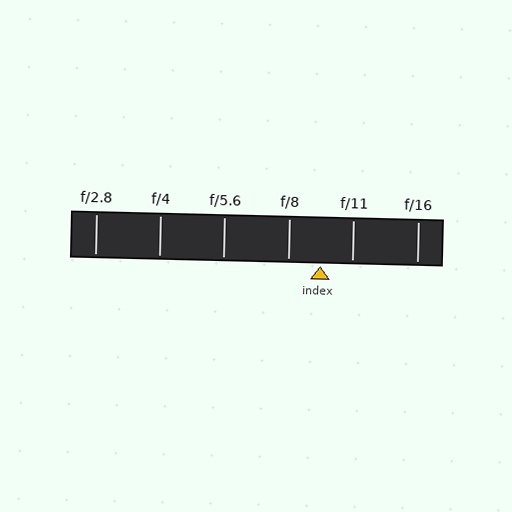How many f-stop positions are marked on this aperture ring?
There are 6 f-stop positions marked.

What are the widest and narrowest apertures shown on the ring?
The widest aperture shown is f/2.8 and the narrowest is f/16.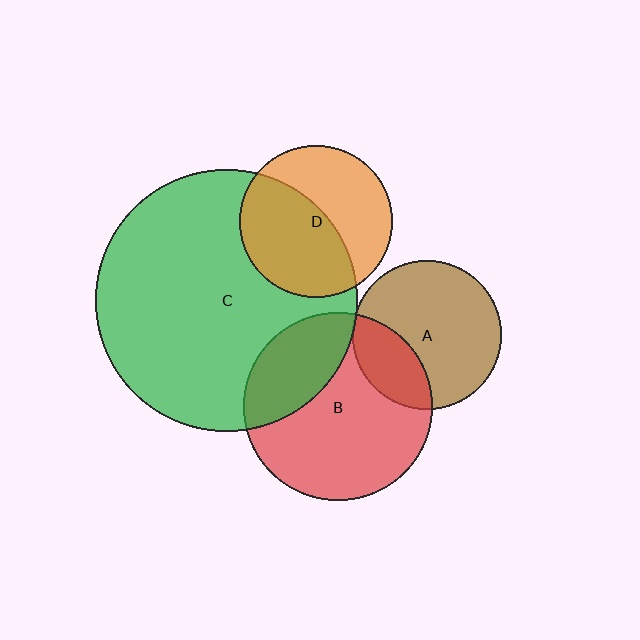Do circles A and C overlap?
Yes.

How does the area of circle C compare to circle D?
Approximately 3.0 times.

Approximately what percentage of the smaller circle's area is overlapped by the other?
Approximately 5%.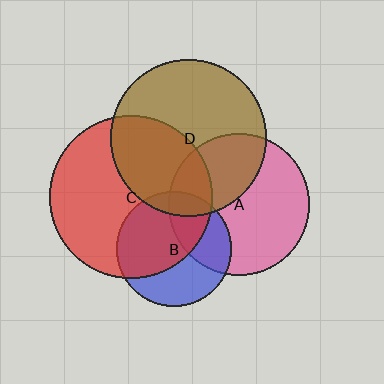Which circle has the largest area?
Circle C (red).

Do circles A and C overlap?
Yes.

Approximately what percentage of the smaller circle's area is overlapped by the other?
Approximately 20%.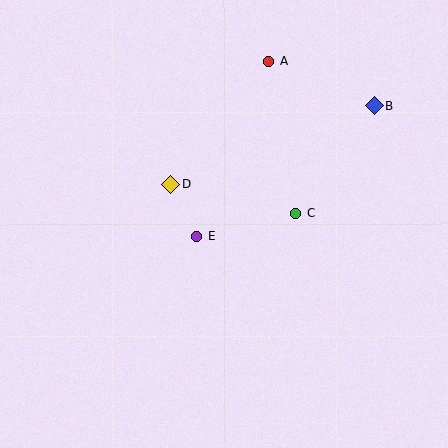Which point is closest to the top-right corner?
Point B is closest to the top-right corner.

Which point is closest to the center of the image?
Point E at (197, 236) is closest to the center.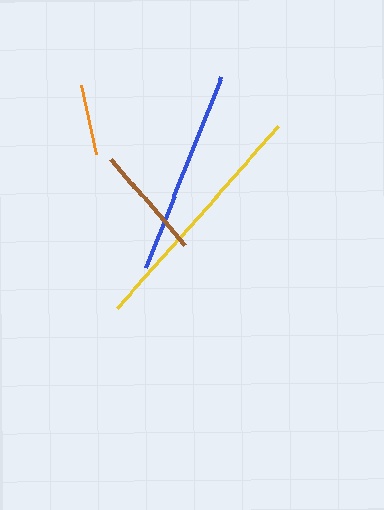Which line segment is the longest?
The yellow line is the longest at approximately 242 pixels.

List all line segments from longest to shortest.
From longest to shortest: yellow, blue, brown, orange.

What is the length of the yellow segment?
The yellow segment is approximately 242 pixels long.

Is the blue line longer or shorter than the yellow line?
The yellow line is longer than the blue line.